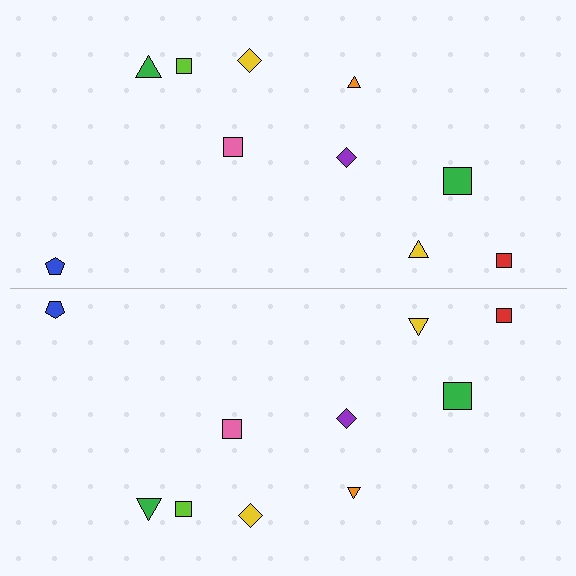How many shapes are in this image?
There are 20 shapes in this image.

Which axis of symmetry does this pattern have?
The pattern has a horizontal axis of symmetry running through the center of the image.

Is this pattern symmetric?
Yes, this pattern has bilateral (reflection) symmetry.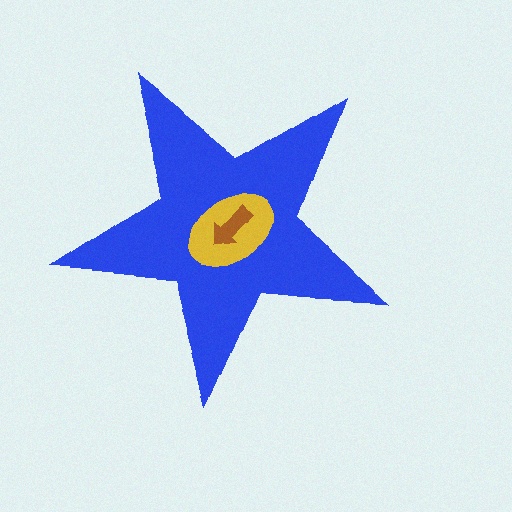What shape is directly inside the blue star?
The yellow ellipse.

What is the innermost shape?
The brown arrow.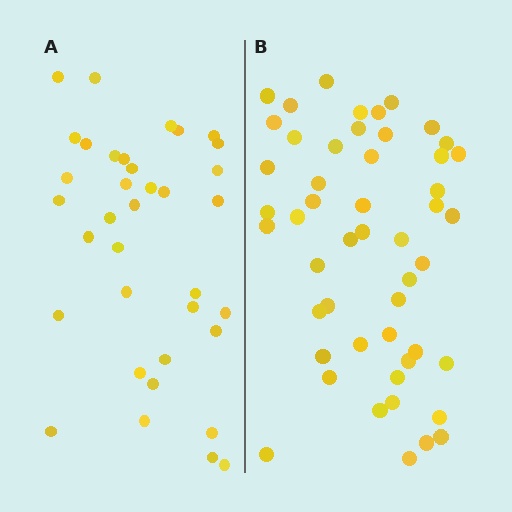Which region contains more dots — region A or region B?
Region B (the right region) has more dots.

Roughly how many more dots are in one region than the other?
Region B has approximately 15 more dots than region A.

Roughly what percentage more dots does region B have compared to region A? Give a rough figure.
About 40% more.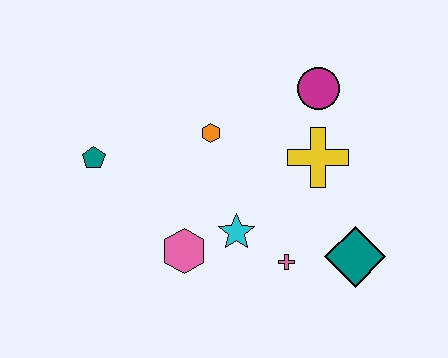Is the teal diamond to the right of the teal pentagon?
Yes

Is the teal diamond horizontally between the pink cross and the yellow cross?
No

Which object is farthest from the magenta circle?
The teal pentagon is farthest from the magenta circle.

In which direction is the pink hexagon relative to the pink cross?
The pink hexagon is to the left of the pink cross.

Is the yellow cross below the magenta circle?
Yes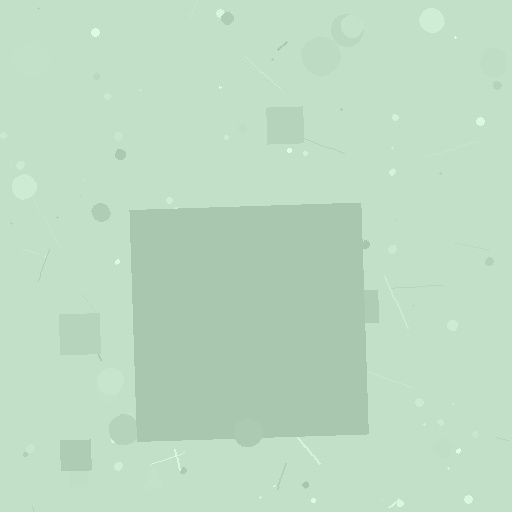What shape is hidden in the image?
A square is hidden in the image.